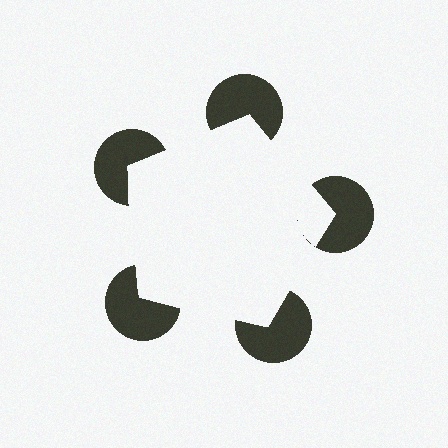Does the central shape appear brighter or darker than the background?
It typically appears slightly brighter than the background, even though no actual brightness change is drawn.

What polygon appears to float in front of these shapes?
An illusory pentagon — its edges are inferred from the aligned wedge cuts in the pac-man discs, not physically drawn.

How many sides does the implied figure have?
5 sides.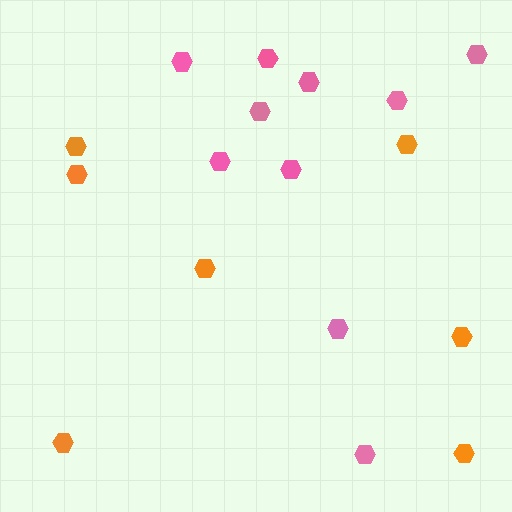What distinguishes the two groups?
There are 2 groups: one group of orange hexagons (7) and one group of pink hexagons (10).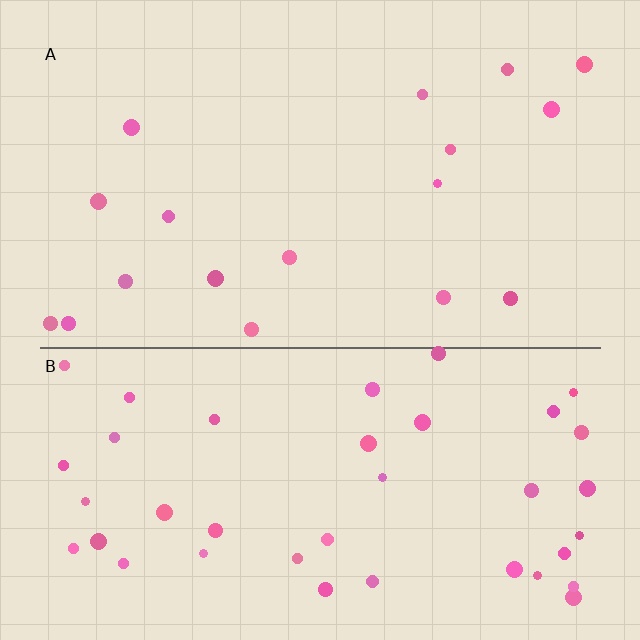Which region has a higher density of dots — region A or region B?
B (the bottom).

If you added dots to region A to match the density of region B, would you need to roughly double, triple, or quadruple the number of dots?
Approximately double.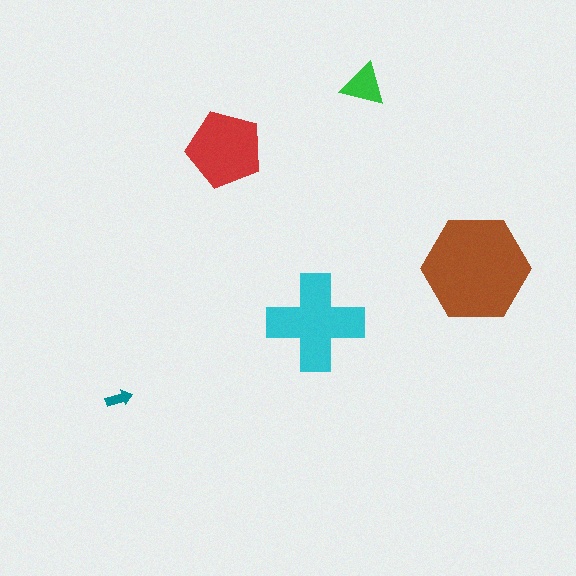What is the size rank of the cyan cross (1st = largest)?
2nd.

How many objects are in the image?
There are 5 objects in the image.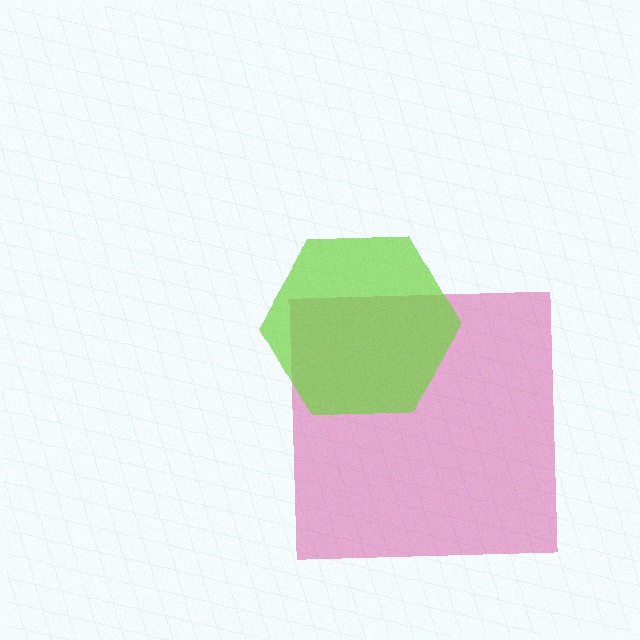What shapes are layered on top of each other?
The layered shapes are: a magenta square, a lime hexagon.